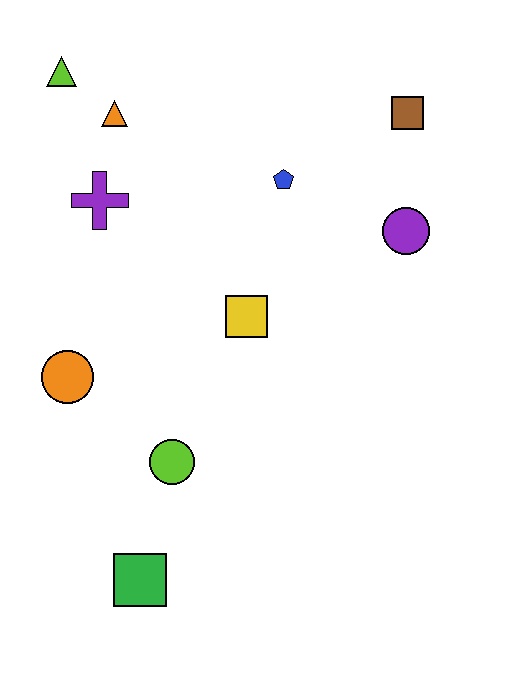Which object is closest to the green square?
The lime circle is closest to the green square.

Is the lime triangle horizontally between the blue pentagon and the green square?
No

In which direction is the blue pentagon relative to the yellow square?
The blue pentagon is above the yellow square.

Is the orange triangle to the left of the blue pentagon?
Yes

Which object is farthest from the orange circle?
The brown square is farthest from the orange circle.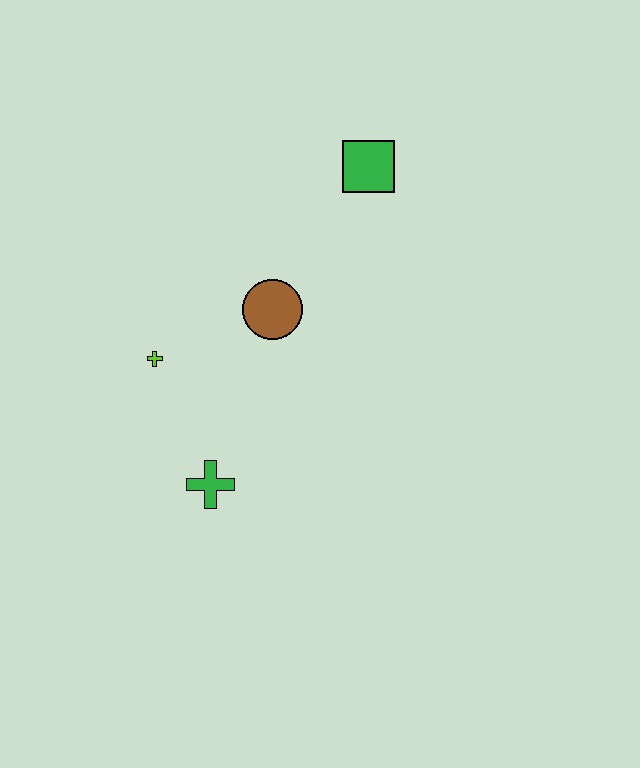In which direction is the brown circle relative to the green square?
The brown circle is below the green square.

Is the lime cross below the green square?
Yes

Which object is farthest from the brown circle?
The green cross is farthest from the brown circle.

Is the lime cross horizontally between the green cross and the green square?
No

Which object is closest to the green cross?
The lime cross is closest to the green cross.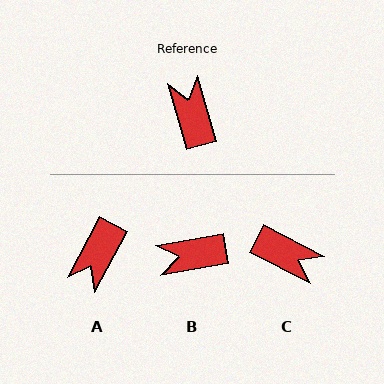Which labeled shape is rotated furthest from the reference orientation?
A, about 136 degrees away.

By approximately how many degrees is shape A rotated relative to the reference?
Approximately 136 degrees counter-clockwise.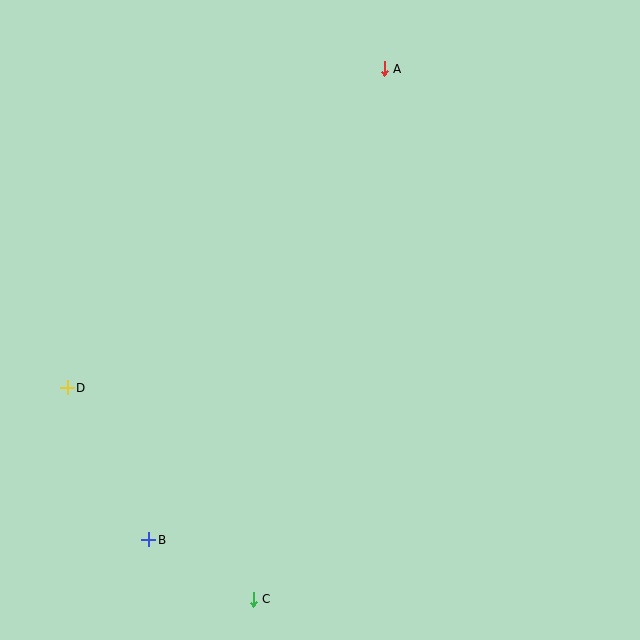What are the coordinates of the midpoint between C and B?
The midpoint between C and B is at (201, 569).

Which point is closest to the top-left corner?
Point A is closest to the top-left corner.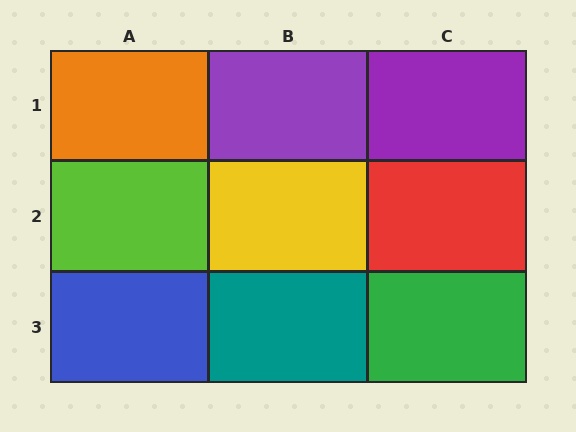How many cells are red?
1 cell is red.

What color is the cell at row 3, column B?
Teal.